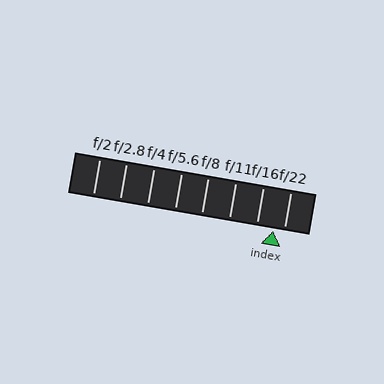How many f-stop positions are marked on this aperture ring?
There are 8 f-stop positions marked.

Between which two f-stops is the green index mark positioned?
The index mark is between f/16 and f/22.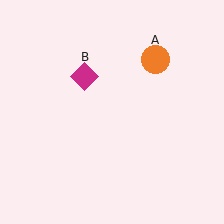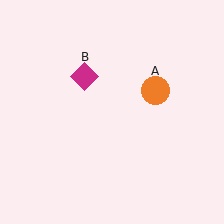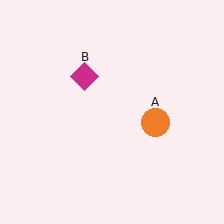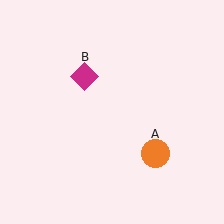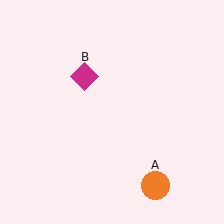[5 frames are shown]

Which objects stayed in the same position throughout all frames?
Magenta diamond (object B) remained stationary.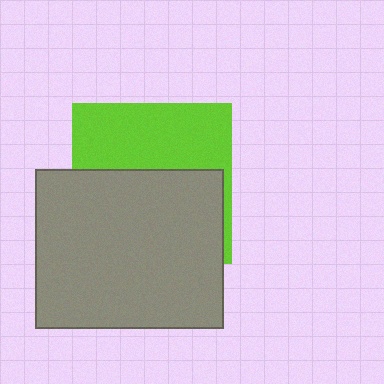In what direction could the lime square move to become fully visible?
The lime square could move up. That would shift it out from behind the gray rectangle entirely.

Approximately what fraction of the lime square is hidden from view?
Roughly 56% of the lime square is hidden behind the gray rectangle.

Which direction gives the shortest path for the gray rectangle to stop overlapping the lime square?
Moving down gives the shortest separation.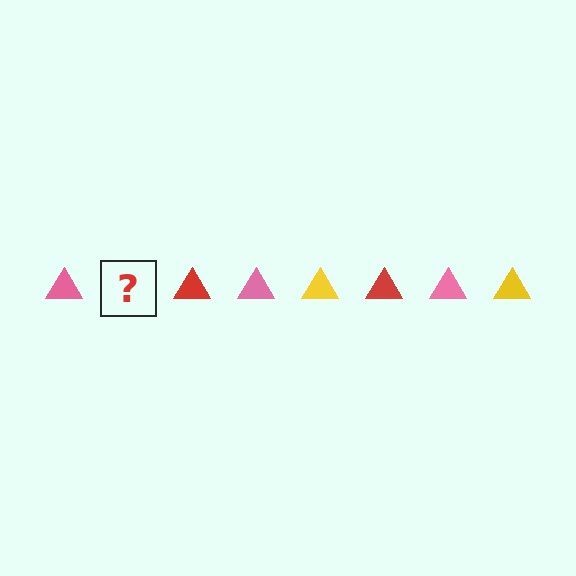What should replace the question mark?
The question mark should be replaced with a yellow triangle.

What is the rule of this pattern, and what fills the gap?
The rule is that the pattern cycles through pink, yellow, red triangles. The gap should be filled with a yellow triangle.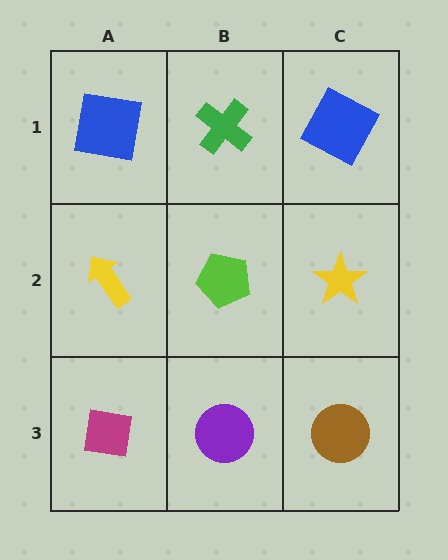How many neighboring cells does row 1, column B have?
3.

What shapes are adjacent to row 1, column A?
A yellow arrow (row 2, column A), a green cross (row 1, column B).